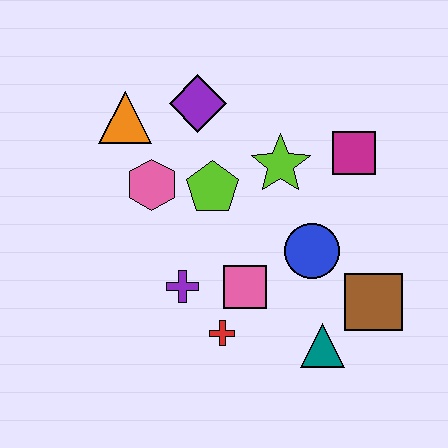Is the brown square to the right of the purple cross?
Yes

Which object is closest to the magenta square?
The lime star is closest to the magenta square.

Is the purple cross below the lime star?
Yes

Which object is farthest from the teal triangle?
The orange triangle is farthest from the teal triangle.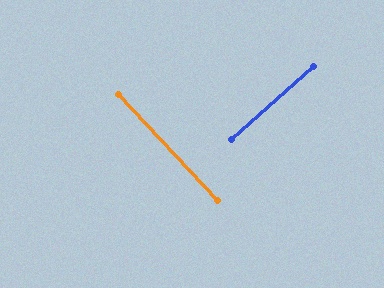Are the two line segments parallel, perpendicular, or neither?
Perpendicular — they meet at approximately 89°.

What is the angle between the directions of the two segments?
Approximately 89 degrees.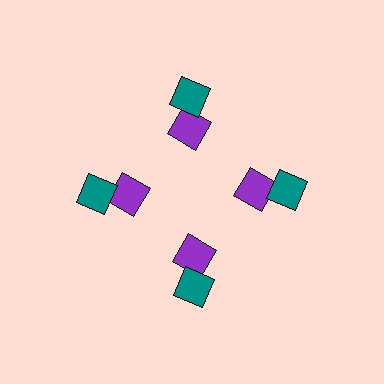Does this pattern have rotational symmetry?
Yes, this pattern has 4-fold rotational symmetry. It looks the same after rotating 90 degrees around the center.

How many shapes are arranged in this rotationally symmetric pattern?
There are 8 shapes, arranged in 4 groups of 2.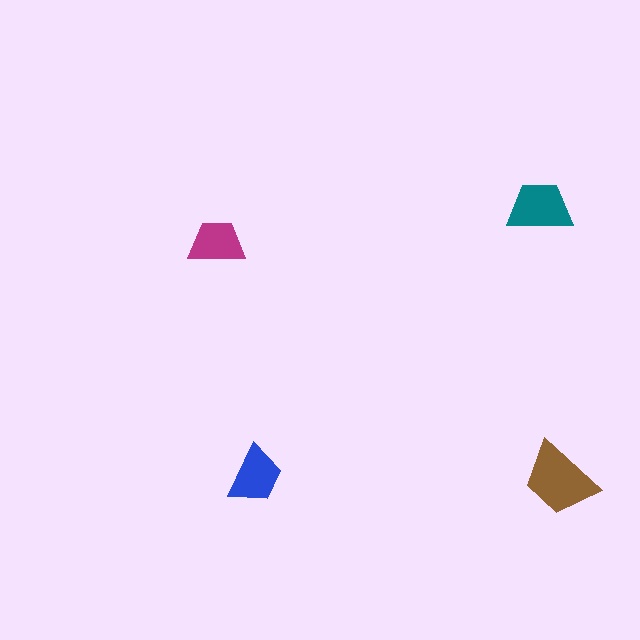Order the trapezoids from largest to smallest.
the brown one, the teal one, the blue one, the magenta one.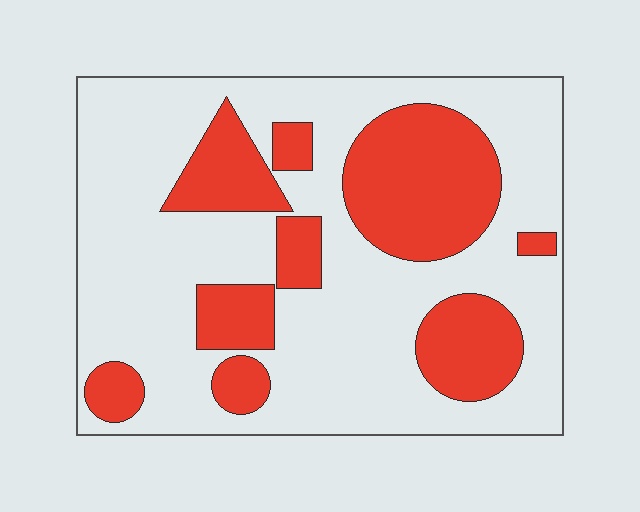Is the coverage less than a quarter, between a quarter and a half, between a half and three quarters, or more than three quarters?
Between a quarter and a half.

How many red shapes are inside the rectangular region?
9.